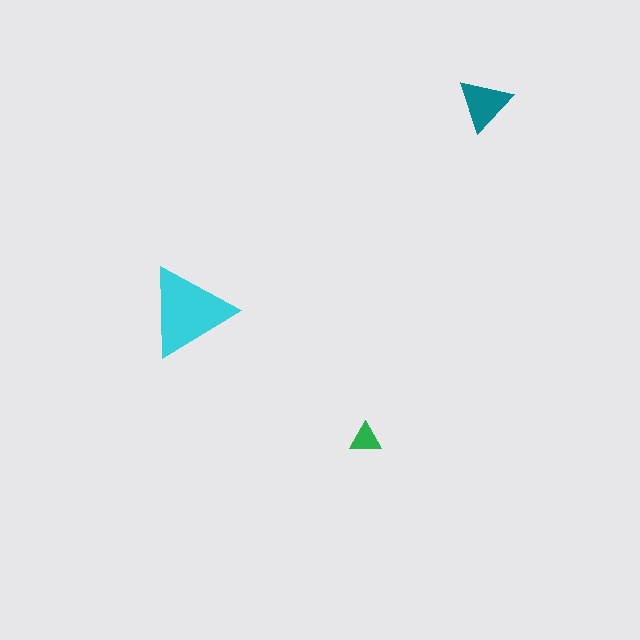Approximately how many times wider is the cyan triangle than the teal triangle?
About 1.5 times wider.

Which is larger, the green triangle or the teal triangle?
The teal one.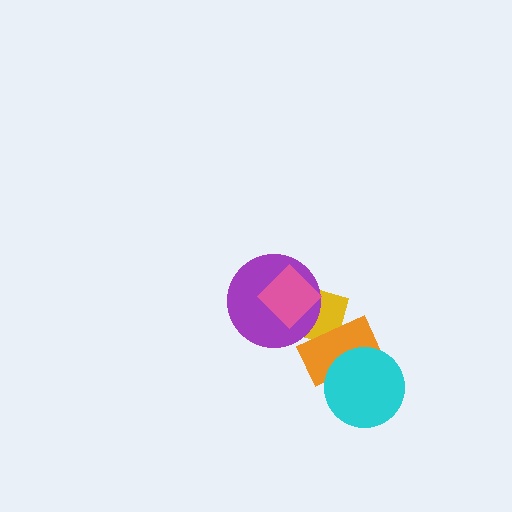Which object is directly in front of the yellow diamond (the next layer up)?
The orange rectangle is directly in front of the yellow diamond.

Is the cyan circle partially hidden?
No, no other shape covers it.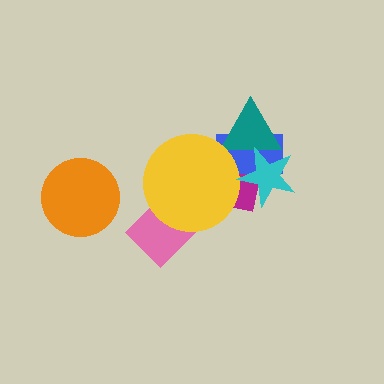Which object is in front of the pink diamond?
The yellow circle is in front of the pink diamond.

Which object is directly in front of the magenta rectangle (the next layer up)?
The blue rectangle is directly in front of the magenta rectangle.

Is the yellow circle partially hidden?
No, no other shape covers it.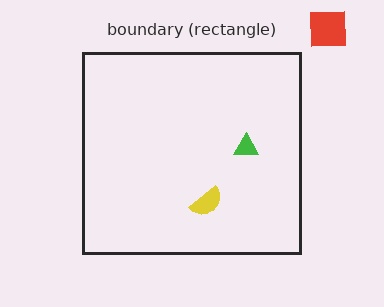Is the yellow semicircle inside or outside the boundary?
Inside.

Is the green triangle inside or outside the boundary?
Inside.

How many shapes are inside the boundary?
2 inside, 1 outside.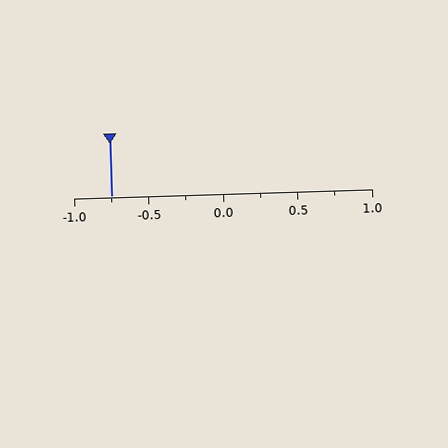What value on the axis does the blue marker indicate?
The marker indicates approximately -0.75.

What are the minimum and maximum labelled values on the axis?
The axis runs from -1.0 to 1.0.